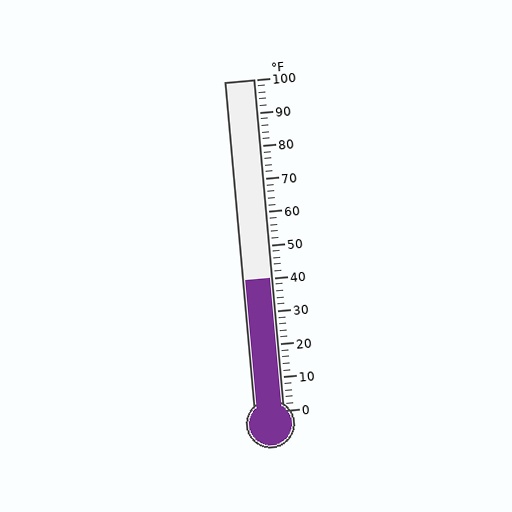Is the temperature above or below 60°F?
The temperature is below 60°F.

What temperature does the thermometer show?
The thermometer shows approximately 40°F.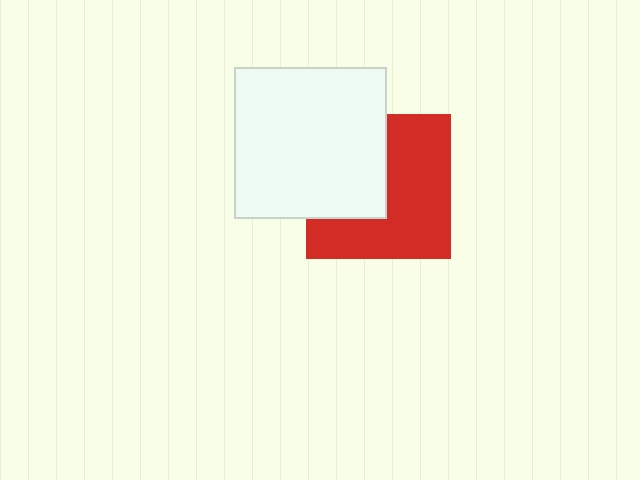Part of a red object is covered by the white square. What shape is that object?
It is a square.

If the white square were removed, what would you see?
You would see the complete red square.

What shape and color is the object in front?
The object in front is a white square.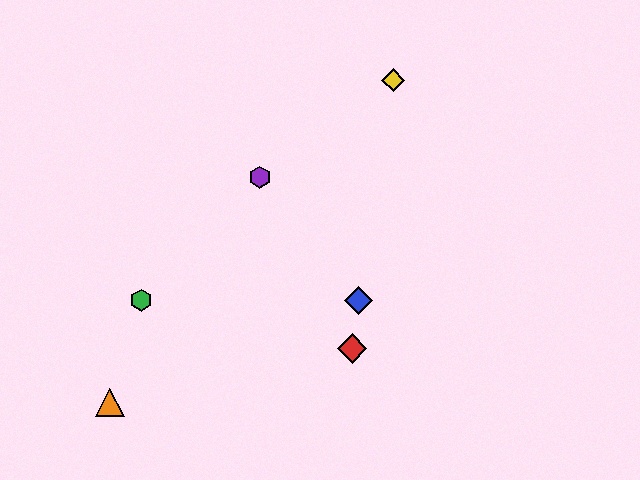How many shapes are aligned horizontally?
2 shapes (the blue diamond, the green hexagon) are aligned horizontally.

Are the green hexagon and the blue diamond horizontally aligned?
Yes, both are at y≈300.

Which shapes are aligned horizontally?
The blue diamond, the green hexagon are aligned horizontally.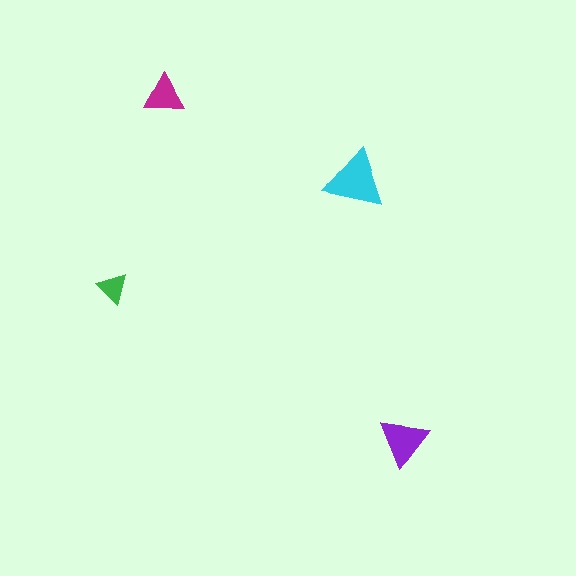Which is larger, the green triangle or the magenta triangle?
The magenta one.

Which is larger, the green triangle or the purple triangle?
The purple one.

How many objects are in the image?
There are 4 objects in the image.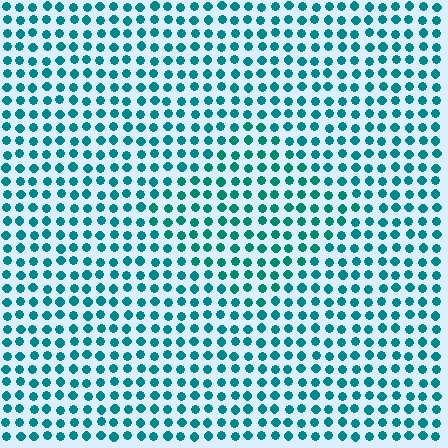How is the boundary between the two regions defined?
The boundary is defined purely by a slight shift in hue (about 15 degrees). Spacing, size, and orientation are identical on both sides.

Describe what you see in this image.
The image is filled with small teal elements in a uniform arrangement. A diamond-shaped region is visible where the elements are tinted to a slightly different hue, forming a subtle color boundary.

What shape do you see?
I see a diamond.